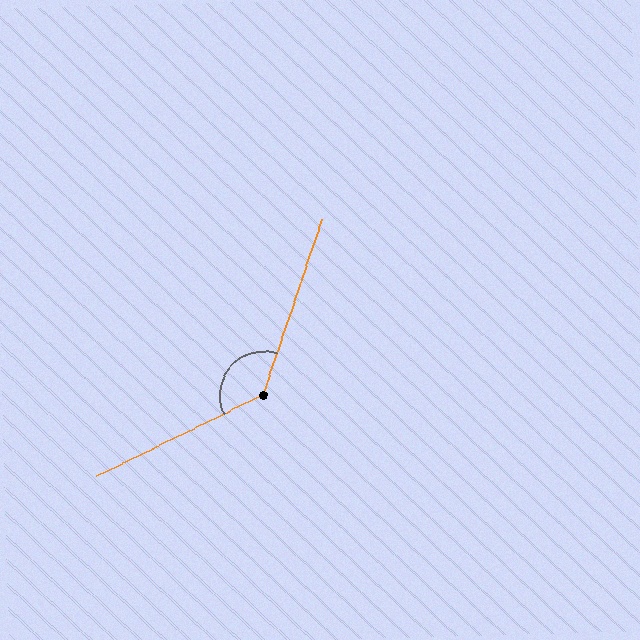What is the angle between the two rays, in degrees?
Approximately 135 degrees.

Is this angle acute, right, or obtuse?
It is obtuse.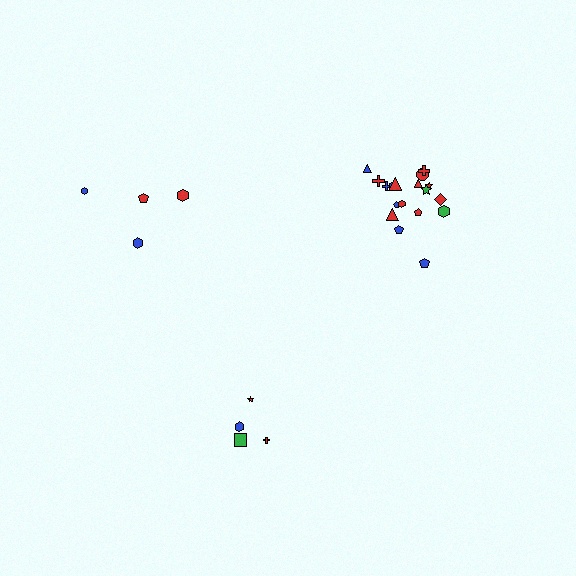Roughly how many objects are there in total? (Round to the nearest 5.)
Roughly 25 objects in total.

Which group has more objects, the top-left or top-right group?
The top-right group.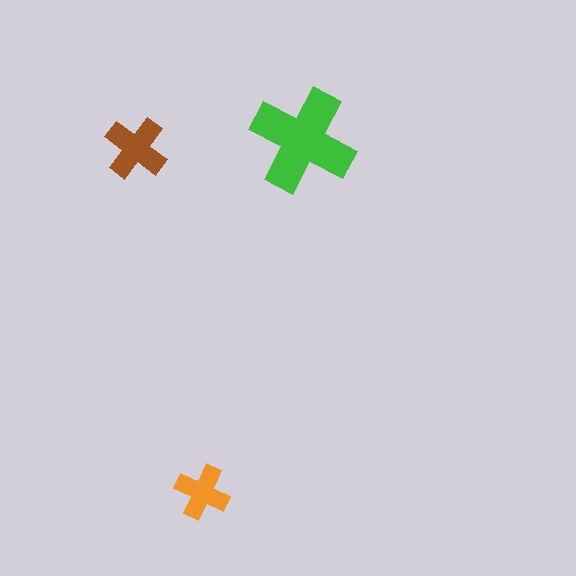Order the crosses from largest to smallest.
the green one, the brown one, the orange one.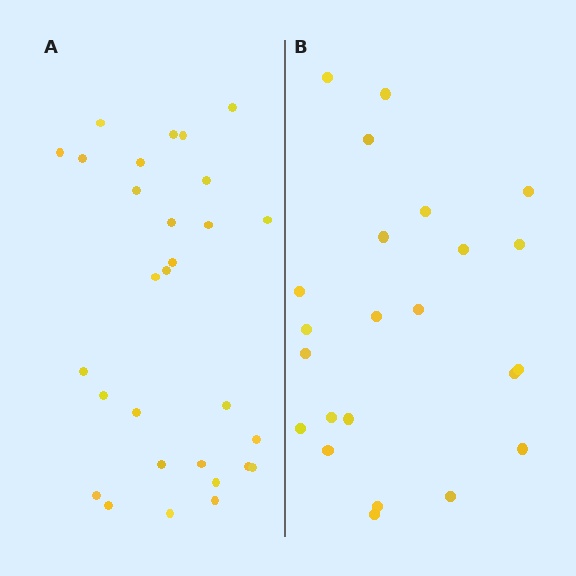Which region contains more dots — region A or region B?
Region A (the left region) has more dots.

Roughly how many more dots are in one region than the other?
Region A has about 6 more dots than region B.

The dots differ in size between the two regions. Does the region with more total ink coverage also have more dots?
No. Region B has more total ink coverage because its dots are larger, but region A actually contains more individual dots. Total area can be misleading — the number of items is what matters here.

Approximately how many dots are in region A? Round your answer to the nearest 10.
About 30 dots. (The exact count is 29, which rounds to 30.)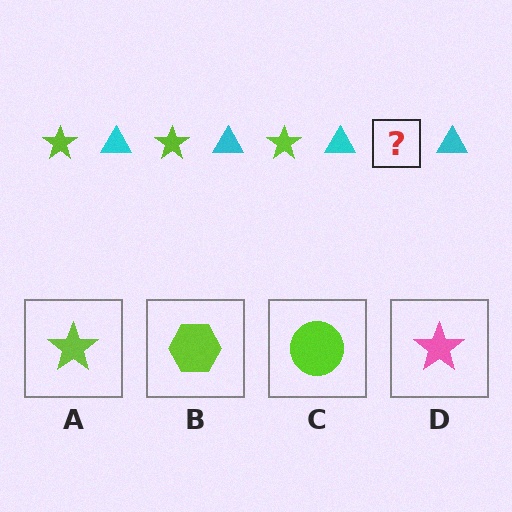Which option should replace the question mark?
Option A.